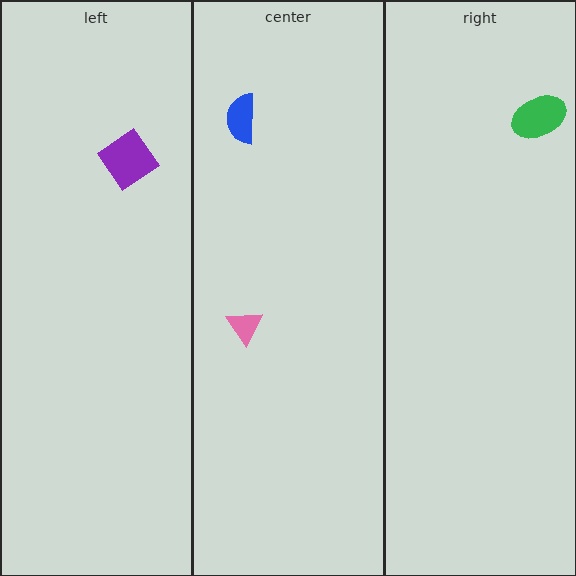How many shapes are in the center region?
2.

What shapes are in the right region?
The green ellipse.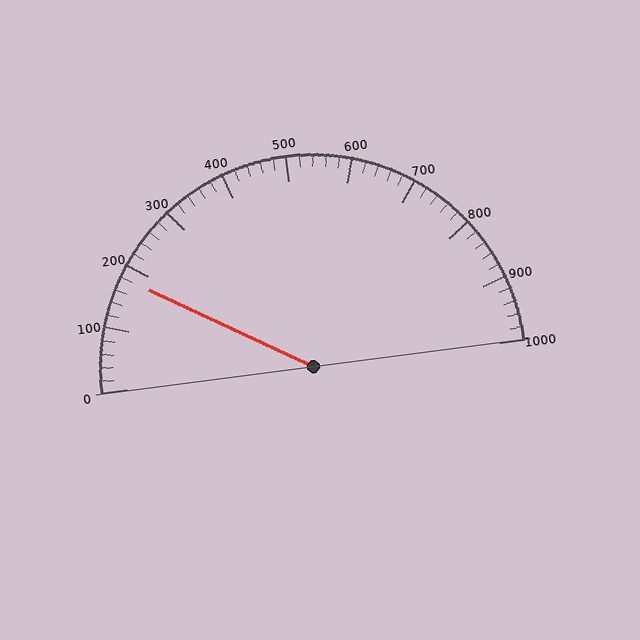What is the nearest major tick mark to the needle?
The nearest major tick mark is 200.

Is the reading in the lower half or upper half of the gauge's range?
The reading is in the lower half of the range (0 to 1000).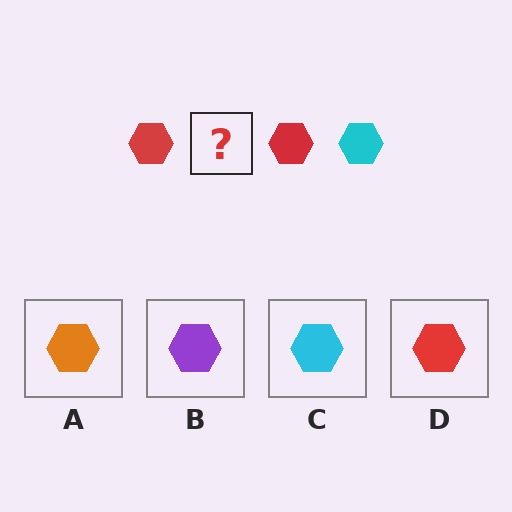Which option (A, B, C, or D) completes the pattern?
C.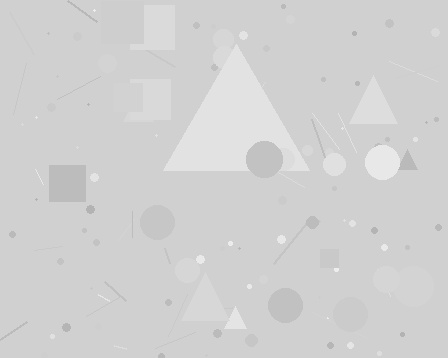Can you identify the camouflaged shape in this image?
The camouflaged shape is a triangle.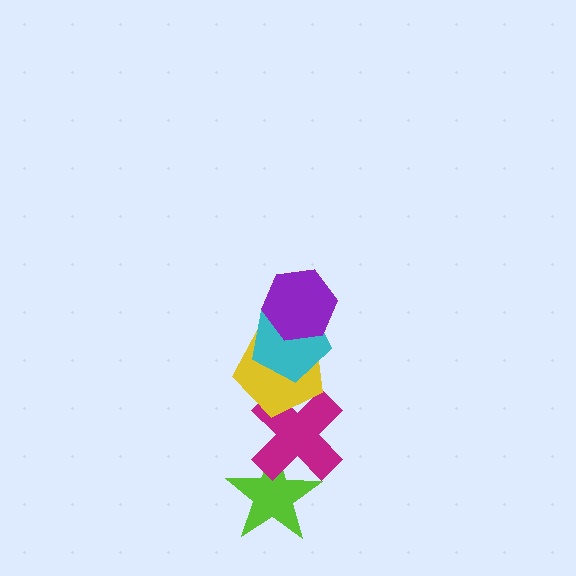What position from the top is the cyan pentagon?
The cyan pentagon is 2nd from the top.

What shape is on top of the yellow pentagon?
The cyan pentagon is on top of the yellow pentagon.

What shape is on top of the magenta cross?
The yellow pentagon is on top of the magenta cross.